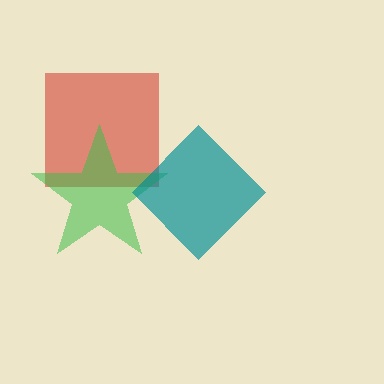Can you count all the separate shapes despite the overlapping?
Yes, there are 3 separate shapes.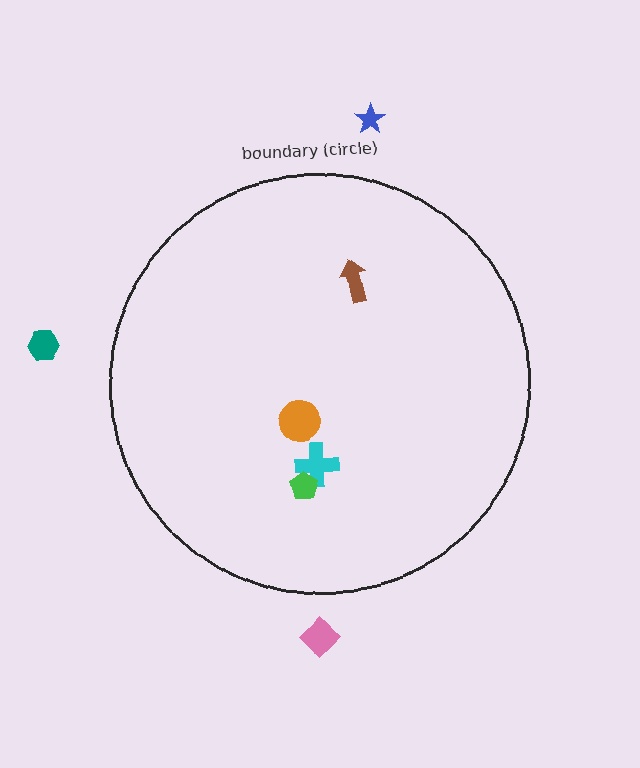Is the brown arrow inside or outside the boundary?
Inside.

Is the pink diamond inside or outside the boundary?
Outside.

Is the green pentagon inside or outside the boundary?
Inside.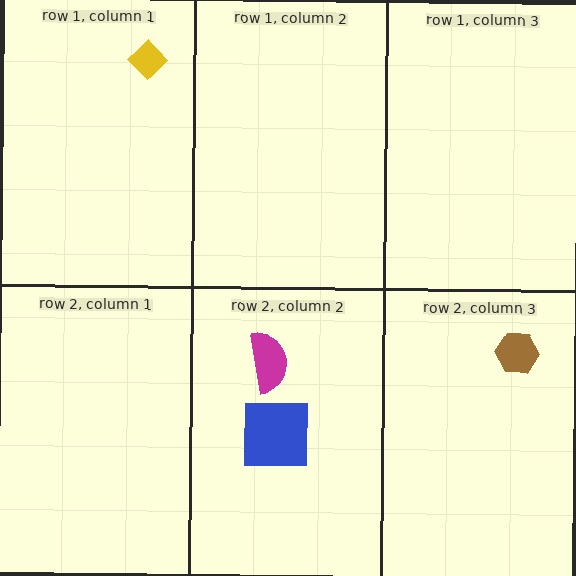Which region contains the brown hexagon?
The row 2, column 3 region.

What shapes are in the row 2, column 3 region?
The brown hexagon.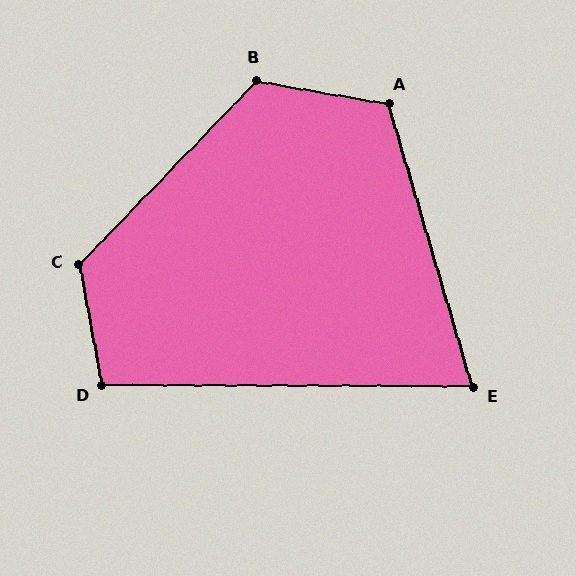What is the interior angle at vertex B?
Approximately 124 degrees (obtuse).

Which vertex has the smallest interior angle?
E, at approximately 73 degrees.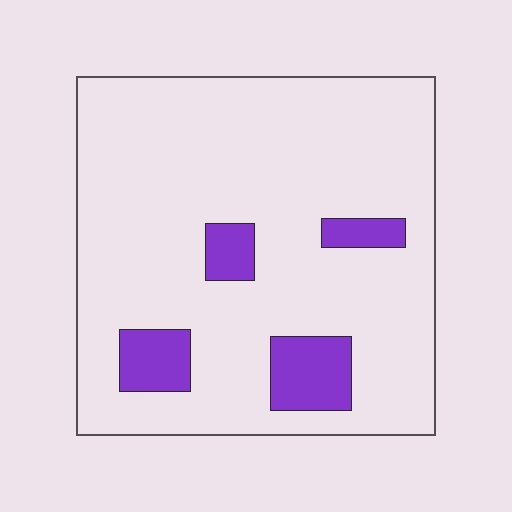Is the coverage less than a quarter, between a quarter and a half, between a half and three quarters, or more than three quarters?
Less than a quarter.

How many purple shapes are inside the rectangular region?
4.